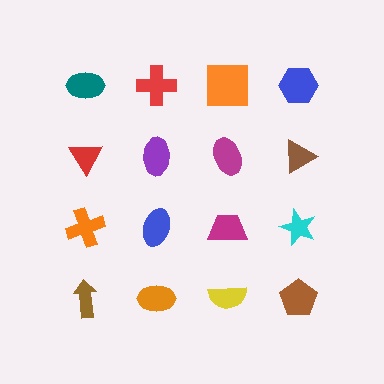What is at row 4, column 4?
A brown pentagon.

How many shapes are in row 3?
4 shapes.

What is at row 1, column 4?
A blue hexagon.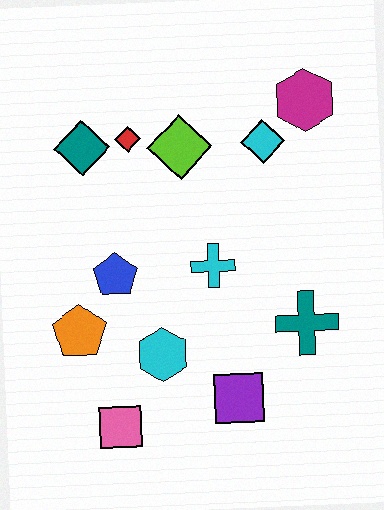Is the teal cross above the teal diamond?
No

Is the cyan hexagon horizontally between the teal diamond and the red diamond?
No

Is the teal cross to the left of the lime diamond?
No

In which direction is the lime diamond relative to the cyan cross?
The lime diamond is above the cyan cross.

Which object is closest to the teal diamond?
The red diamond is closest to the teal diamond.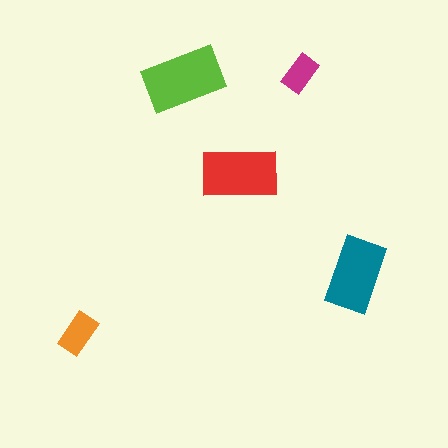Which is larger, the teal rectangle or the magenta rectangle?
The teal one.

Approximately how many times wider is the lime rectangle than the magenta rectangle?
About 2 times wider.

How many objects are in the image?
There are 5 objects in the image.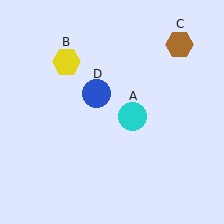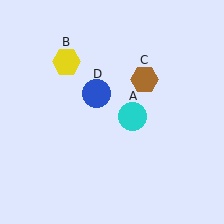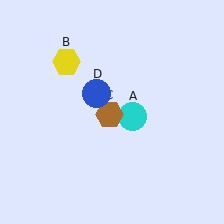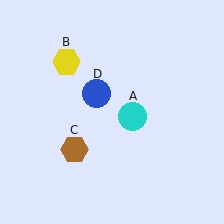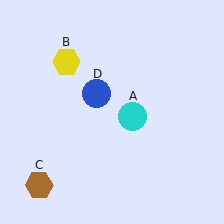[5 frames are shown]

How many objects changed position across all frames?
1 object changed position: brown hexagon (object C).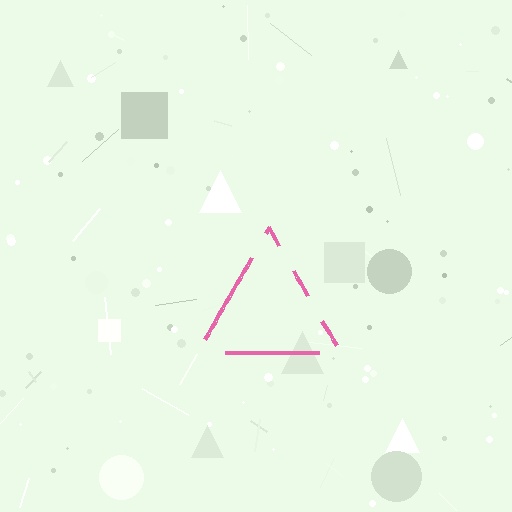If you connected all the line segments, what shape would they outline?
They would outline a triangle.